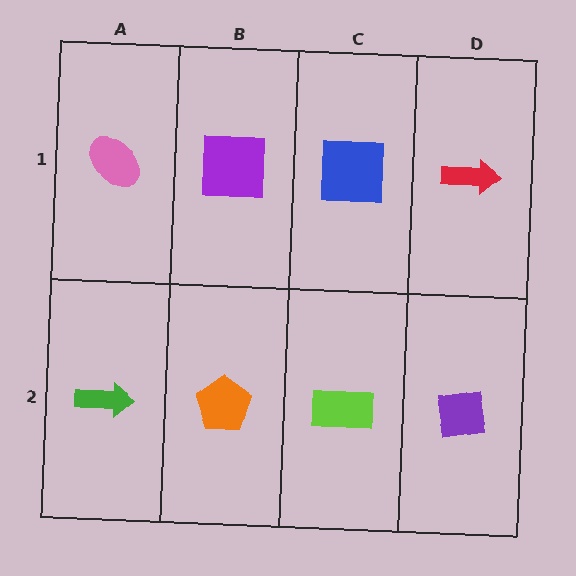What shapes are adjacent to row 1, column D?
A purple square (row 2, column D), a blue square (row 1, column C).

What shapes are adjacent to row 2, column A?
A pink ellipse (row 1, column A), an orange pentagon (row 2, column B).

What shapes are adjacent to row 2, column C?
A blue square (row 1, column C), an orange pentagon (row 2, column B), a purple square (row 2, column D).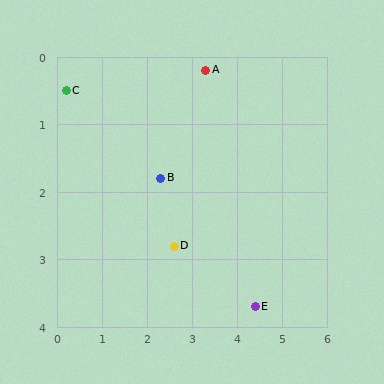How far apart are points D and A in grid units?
Points D and A are about 2.7 grid units apart.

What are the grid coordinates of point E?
Point E is at approximately (4.4, 3.7).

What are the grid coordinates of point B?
Point B is at approximately (2.3, 1.8).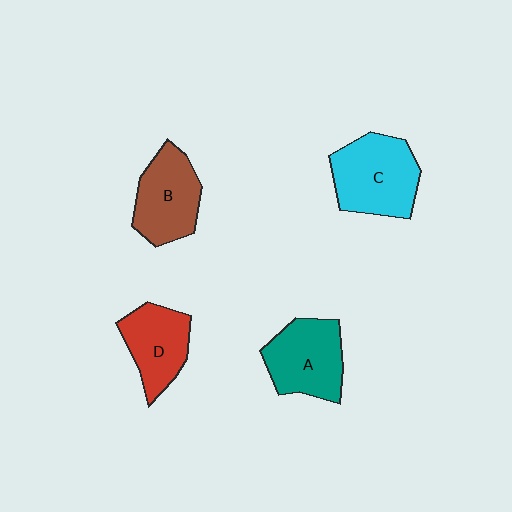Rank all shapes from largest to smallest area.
From largest to smallest: C (cyan), A (teal), B (brown), D (red).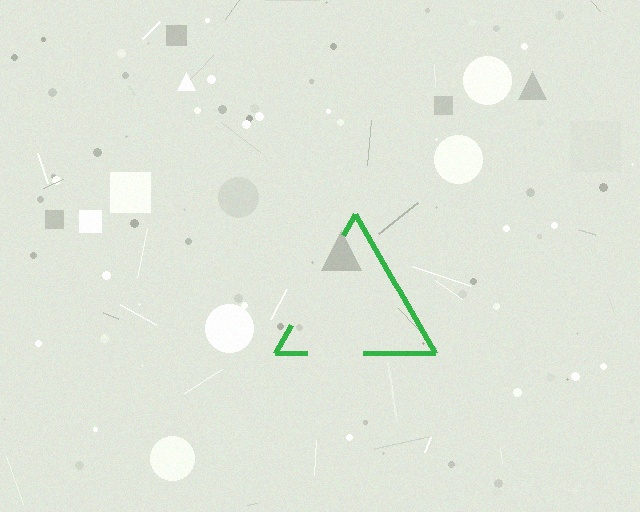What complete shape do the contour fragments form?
The contour fragments form a triangle.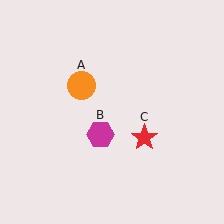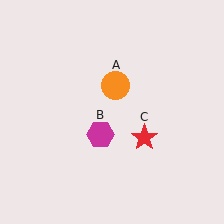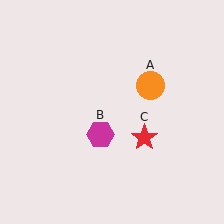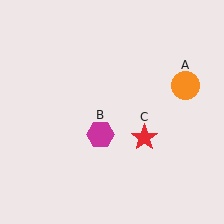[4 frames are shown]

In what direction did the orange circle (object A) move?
The orange circle (object A) moved right.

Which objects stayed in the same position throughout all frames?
Magenta hexagon (object B) and red star (object C) remained stationary.